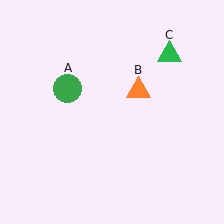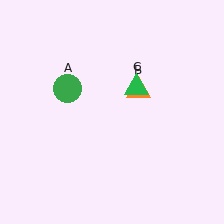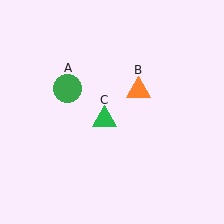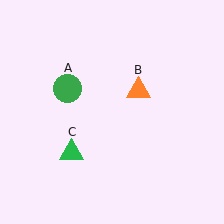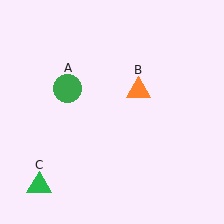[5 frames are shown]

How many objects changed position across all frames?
1 object changed position: green triangle (object C).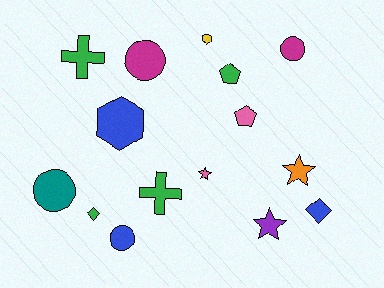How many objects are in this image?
There are 15 objects.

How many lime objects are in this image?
There are no lime objects.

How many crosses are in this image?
There are 2 crosses.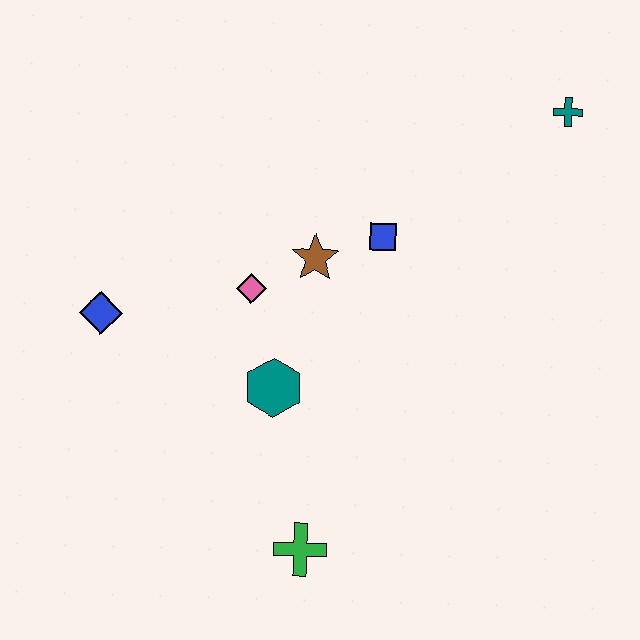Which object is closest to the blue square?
The brown star is closest to the blue square.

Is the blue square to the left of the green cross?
No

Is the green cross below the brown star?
Yes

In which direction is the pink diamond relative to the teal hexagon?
The pink diamond is above the teal hexagon.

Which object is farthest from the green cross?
The teal cross is farthest from the green cross.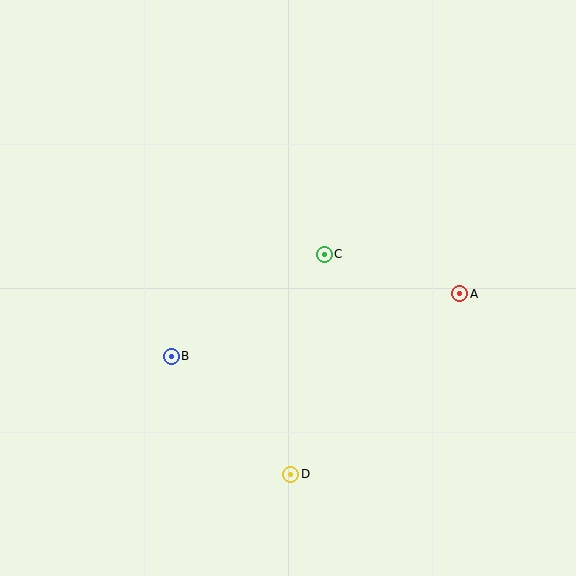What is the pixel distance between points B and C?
The distance between B and C is 183 pixels.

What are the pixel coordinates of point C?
Point C is at (324, 255).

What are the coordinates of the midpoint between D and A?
The midpoint between D and A is at (375, 384).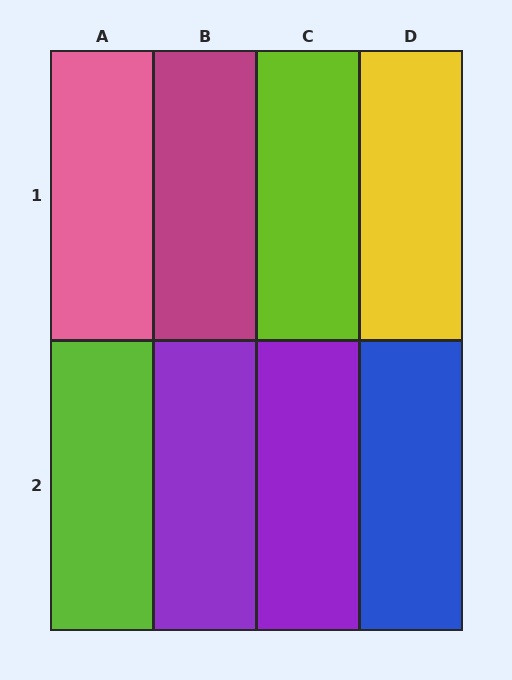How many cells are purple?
2 cells are purple.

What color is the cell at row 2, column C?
Purple.